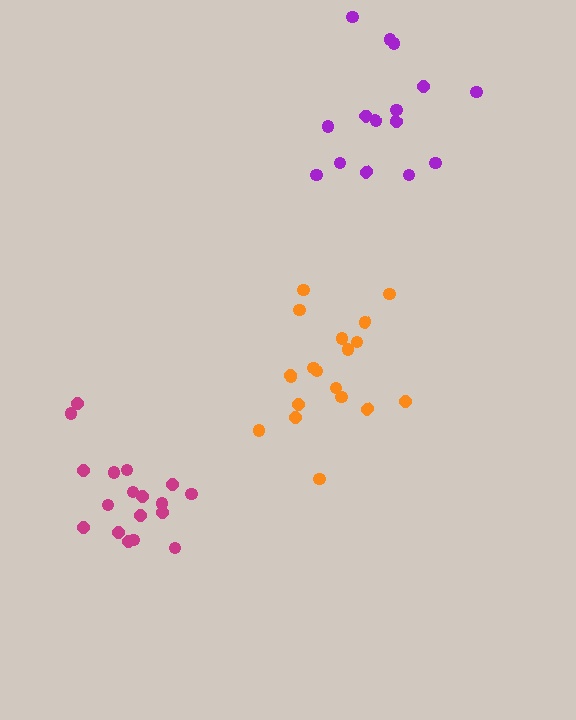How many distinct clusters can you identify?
There are 3 distinct clusters.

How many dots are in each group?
Group 1: 15 dots, Group 2: 19 dots, Group 3: 18 dots (52 total).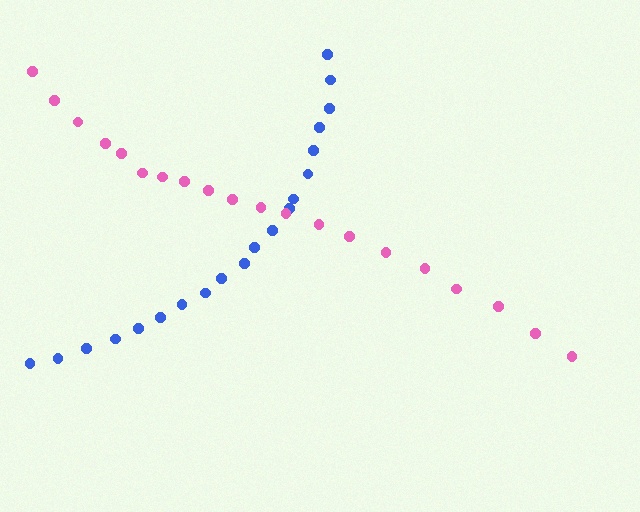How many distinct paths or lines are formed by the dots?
There are 2 distinct paths.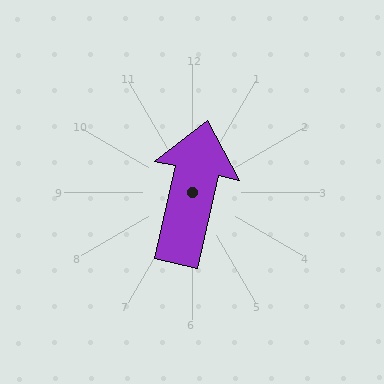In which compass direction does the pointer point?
North.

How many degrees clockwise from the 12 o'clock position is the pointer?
Approximately 13 degrees.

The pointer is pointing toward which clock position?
Roughly 12 o'clock.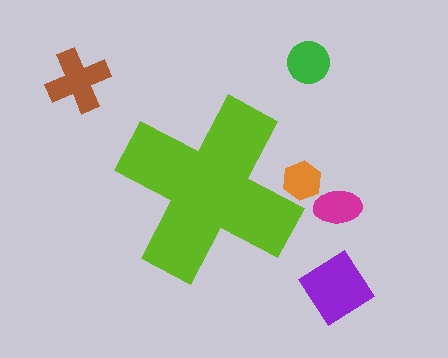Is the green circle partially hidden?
No, the green circle is fully visible.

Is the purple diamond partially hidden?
No, the purple diamond is fully visible.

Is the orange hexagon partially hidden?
Yes, the orange hexagon is partially hidden behind the lime cross.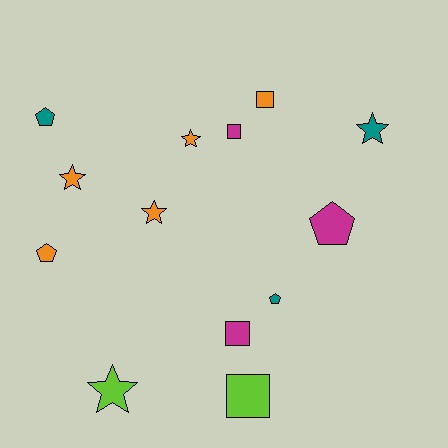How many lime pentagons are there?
There are no lime pentagons.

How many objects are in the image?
There are 13 objects.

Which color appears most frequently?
Orange, with 5 objects.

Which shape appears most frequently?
Star, with 5 objects.